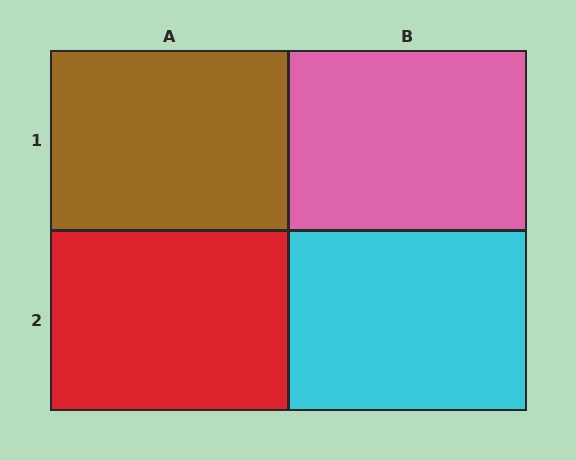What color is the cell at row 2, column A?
Red.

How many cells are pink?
1 cell is pink.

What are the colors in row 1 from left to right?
Brown, pink.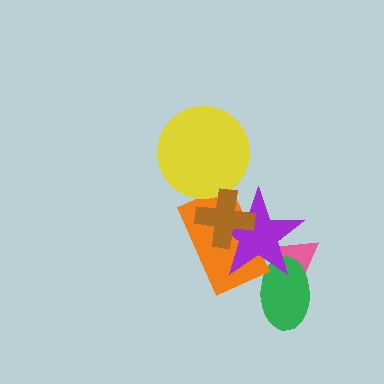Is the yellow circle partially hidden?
No, no other shape covers it.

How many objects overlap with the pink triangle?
2 objects overlap with the pink triangle.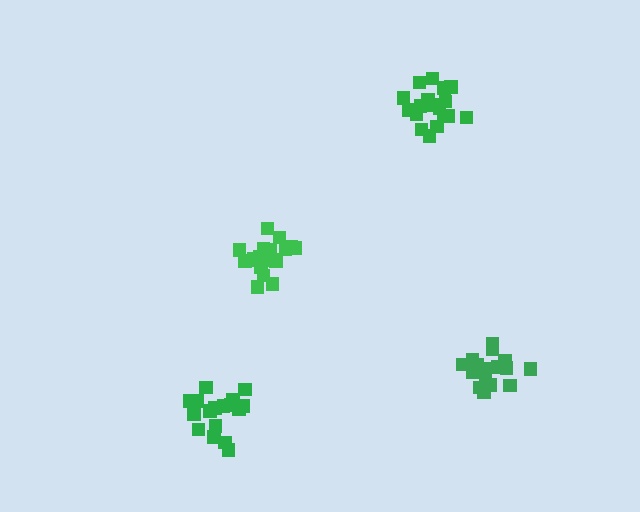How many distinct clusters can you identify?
There are 4 distinct clusters.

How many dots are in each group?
Group 1: 20 dots, Group 2: 19 dots, Group 3: 20 dots, Group 4: 17 dots (76 total).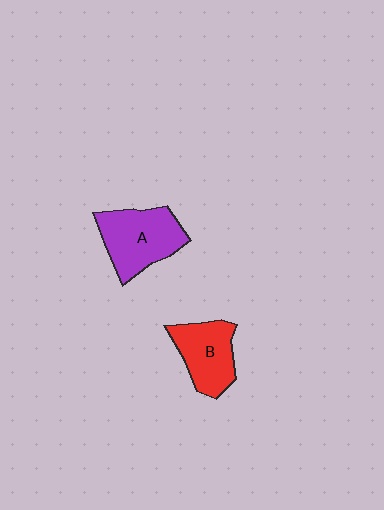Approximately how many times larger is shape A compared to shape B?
Approximately 1.2 times.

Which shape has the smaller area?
Shape B (red).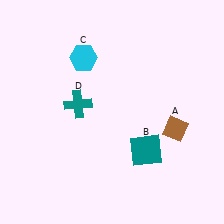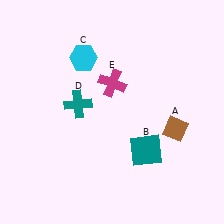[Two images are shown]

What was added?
A magenta cross (E) was added in Image 2.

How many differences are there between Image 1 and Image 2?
There is 1 difference between the two images.